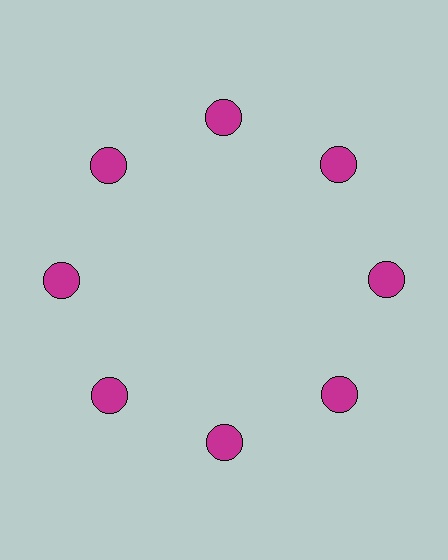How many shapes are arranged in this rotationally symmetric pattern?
There are 8 shapes, arranged in 8 groups of 1.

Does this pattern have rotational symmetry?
Yes, this pattern has 8-fold rotational symmetry. It looks the same after rotating 45 degrees around the center.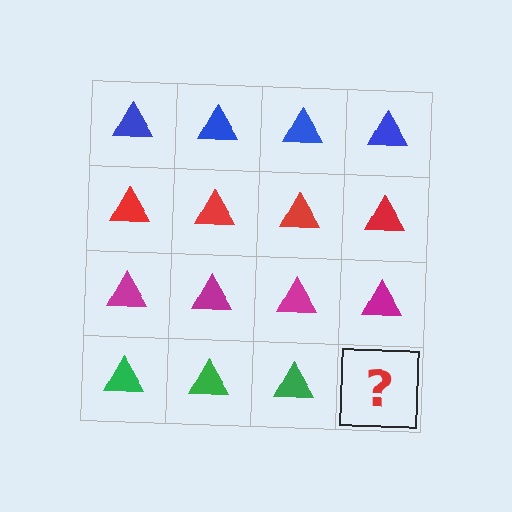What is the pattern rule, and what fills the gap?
The rule is that each row has a consistent color. The gap should be filled with a green triangle.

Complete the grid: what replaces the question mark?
The question mark should be replaced with a green triangle.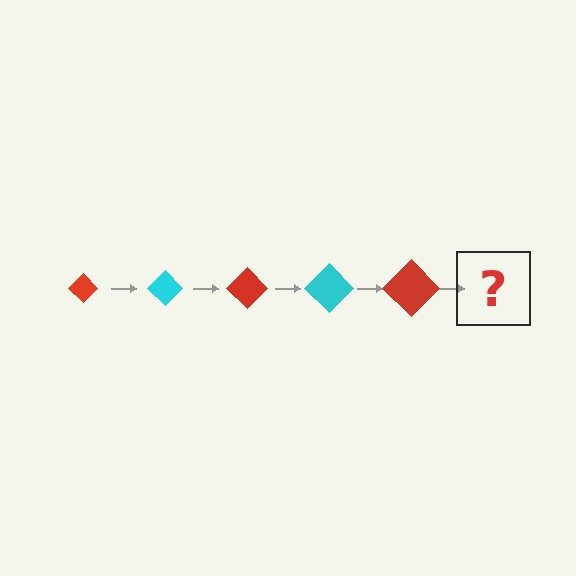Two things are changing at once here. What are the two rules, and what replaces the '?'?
The two rules are that the diamond grows larger each step and the color cycles through red and cyan. The '?' should be a cyan diamond, larger than the previous one.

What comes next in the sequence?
The next element should be a cyan diamond, larger than the previous one.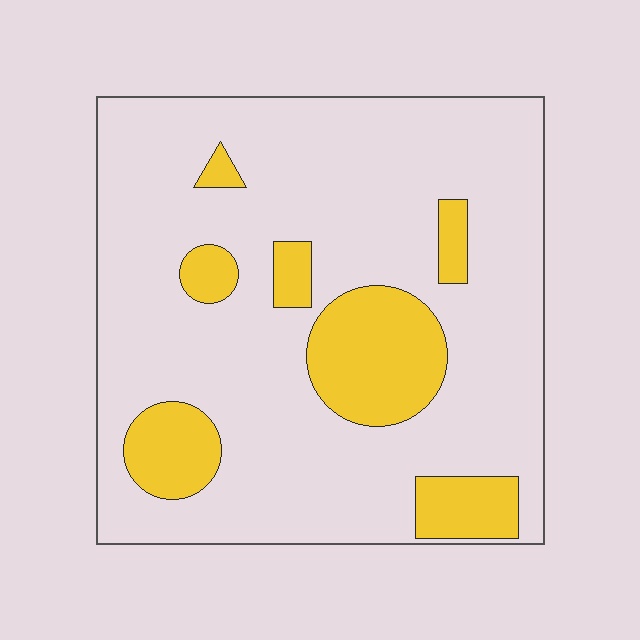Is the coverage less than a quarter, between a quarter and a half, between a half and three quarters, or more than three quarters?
Less than a quarter.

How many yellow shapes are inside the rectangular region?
7.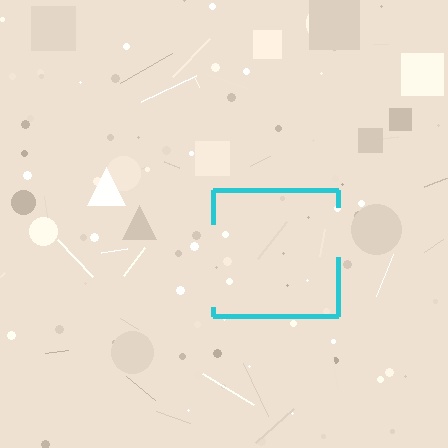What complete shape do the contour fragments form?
The contour fragments form a square.